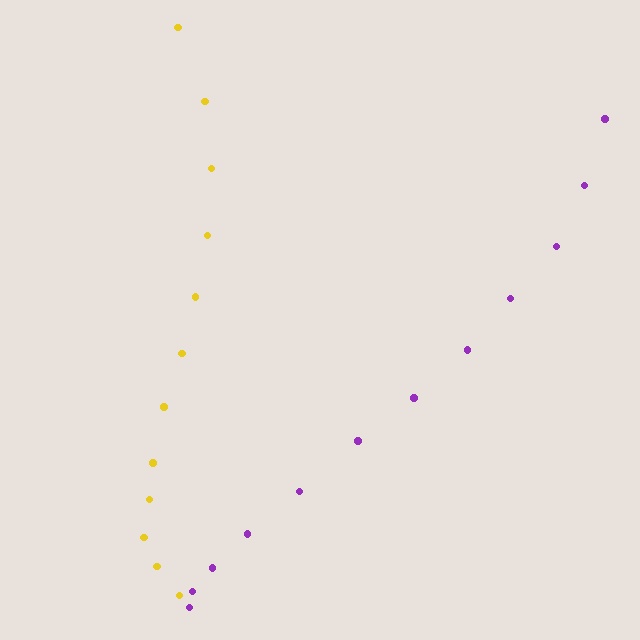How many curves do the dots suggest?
There are 2 distinct paths.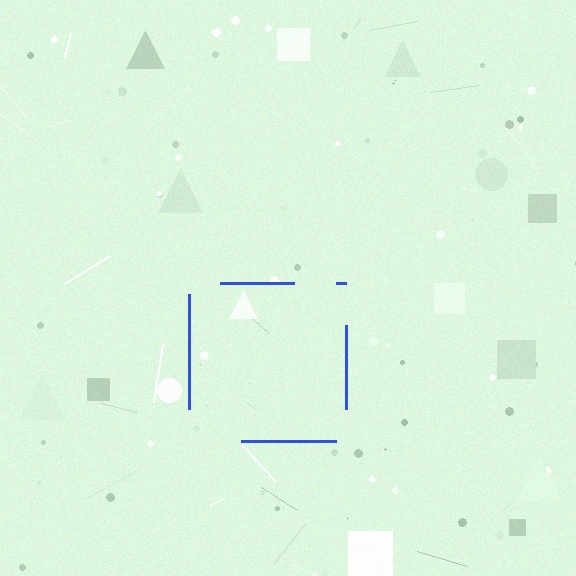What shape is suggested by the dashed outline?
The dashed outline suggests a square.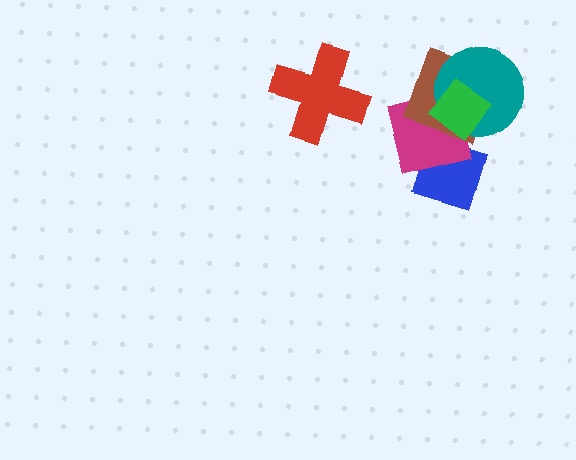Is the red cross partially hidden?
No, no other shape covers it.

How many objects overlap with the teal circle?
3 objects overlap with the teal circle.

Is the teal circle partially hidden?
Yes, it is partially covered by another shape.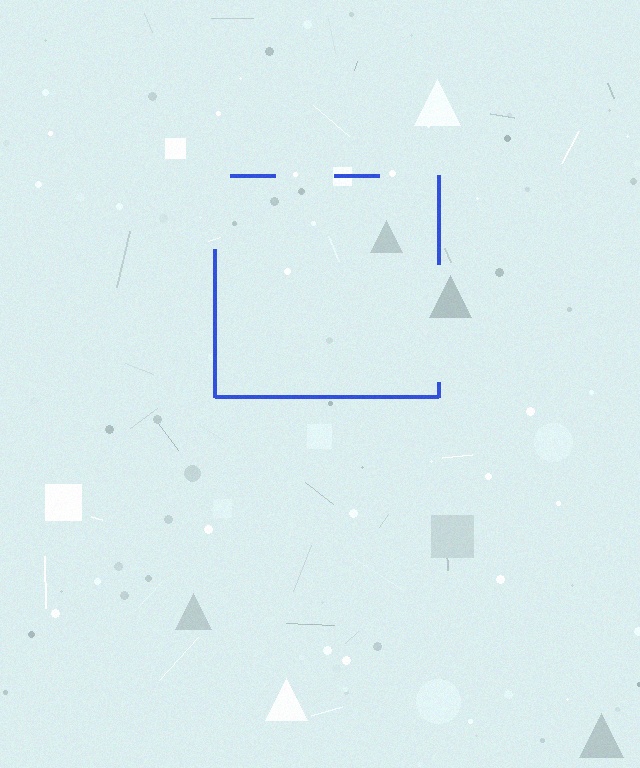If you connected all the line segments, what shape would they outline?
They would outline a square.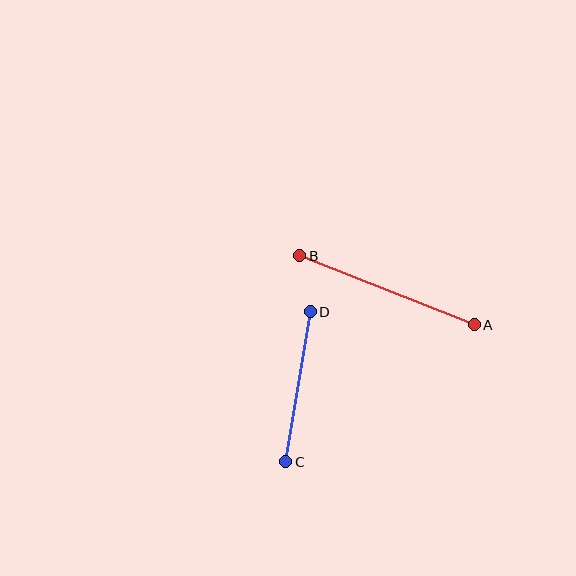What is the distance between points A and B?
The distance is approximately 188 pixels.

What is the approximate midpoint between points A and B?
The midpoint is at approximately (387, 290) pixels.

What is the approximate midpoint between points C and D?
The midpoint is at approximately (298, 387) pixels.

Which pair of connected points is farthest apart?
Points A and B are farthest apart.